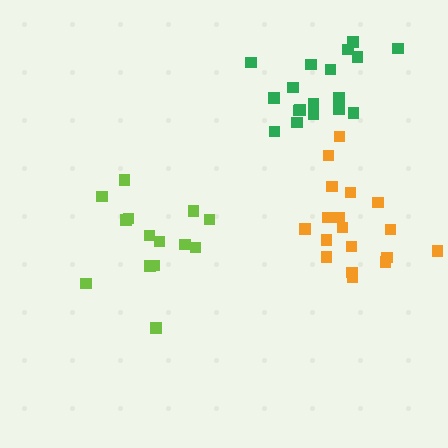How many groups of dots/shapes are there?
There are 3 groups.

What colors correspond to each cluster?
The clusters are colored: orange, green, lime.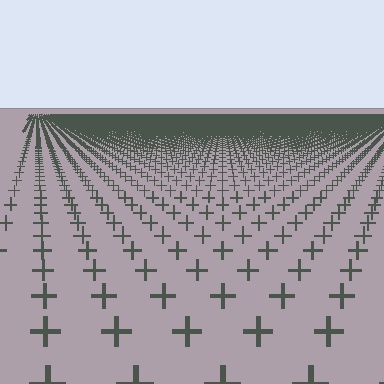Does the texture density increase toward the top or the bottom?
Density increases toward the top.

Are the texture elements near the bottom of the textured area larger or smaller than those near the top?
Larger. Near the bottom, elements are closer to the viewer and appear at a bigger on-screen size.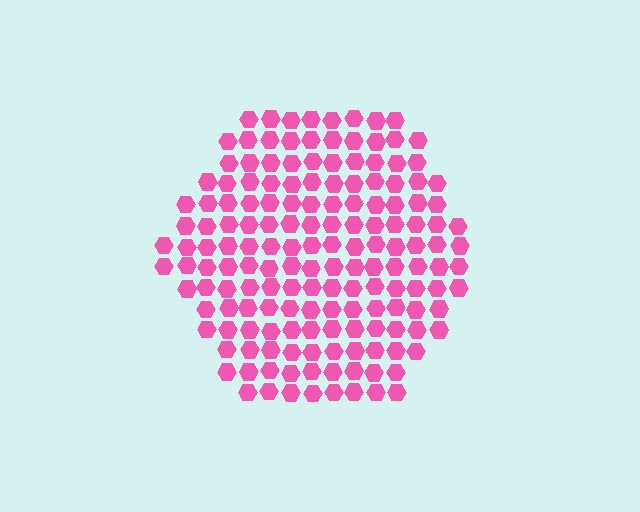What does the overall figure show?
The overall figure shows a hexagon.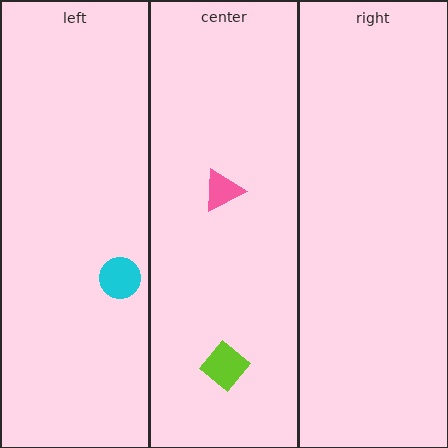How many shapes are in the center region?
2.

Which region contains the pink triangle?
The center region.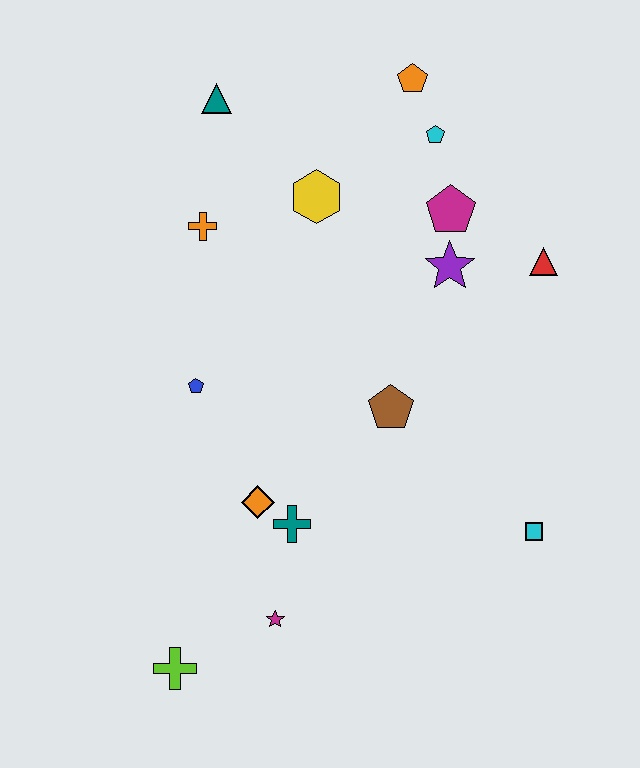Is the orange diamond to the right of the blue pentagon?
Yes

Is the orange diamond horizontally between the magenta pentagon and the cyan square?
No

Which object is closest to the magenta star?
The teal cross is closest to the magenta star.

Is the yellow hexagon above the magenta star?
Yes